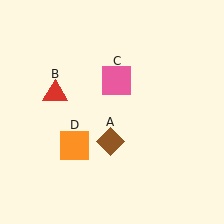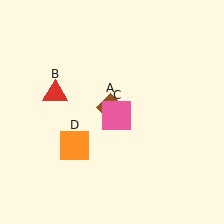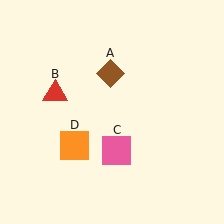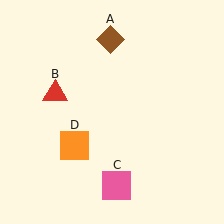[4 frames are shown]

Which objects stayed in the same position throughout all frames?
Red triangle (object B) and orange square (object D) remained stationary.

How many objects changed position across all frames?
2 objects changed position: brown diamond (object A), pink square (object C).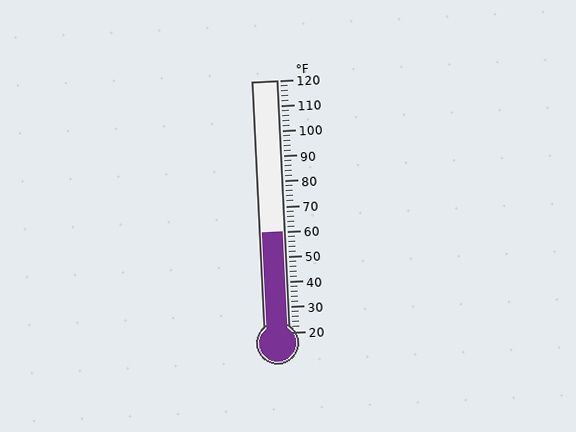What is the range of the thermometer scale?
The thermometer scale ranges from 20°F to 120°F.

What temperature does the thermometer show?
The thermometer shows approximately 60°F.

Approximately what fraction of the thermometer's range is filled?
The thermometer is filled to approximately 40% of its range.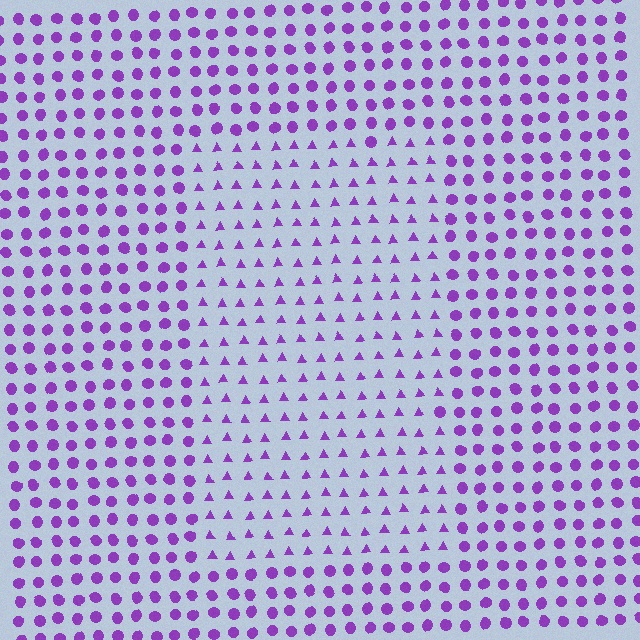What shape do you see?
I see a rectangle.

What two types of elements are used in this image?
The image uses triangles inside the rectangle region and circles outside it.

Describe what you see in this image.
The image is filled with small purple elements arranged in a uniform grid. A rectangle-shaped region contains triangles, while the surrounding area contains circles. The boundary is defined purely by the change in element shape.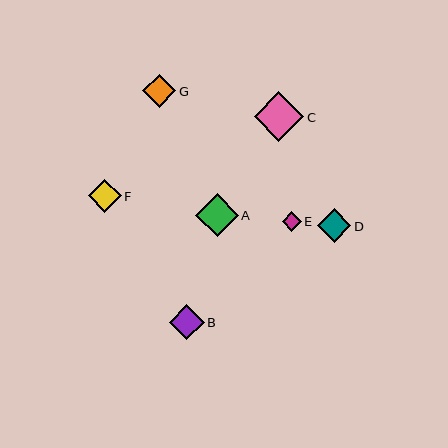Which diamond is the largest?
Diamond C is the largest with a size of approximately 50 pixels.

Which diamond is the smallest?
Diamond E is the smallest with a size of approximately 19 pixels.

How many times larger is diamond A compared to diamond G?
Diamond A is approximately 1.3 times the size of diamond G.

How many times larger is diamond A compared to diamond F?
Diamond A is approximately 1.3 times the size of diamond F.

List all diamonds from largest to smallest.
From largest to smallest: C, A, B, D, G, F, E.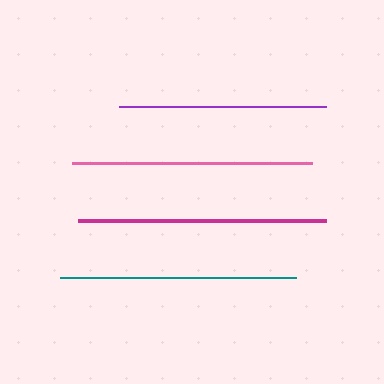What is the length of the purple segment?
The purple segment is approximately 208 pixels long.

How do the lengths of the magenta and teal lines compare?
The magenta and teal lines are approximately the same length.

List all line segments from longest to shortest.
From longest to shortest: magenta, pink, teal, purple.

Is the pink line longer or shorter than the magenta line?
The magenta line is longer than the pink line.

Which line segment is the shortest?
The purple line is the shortest at approximately 208 pixels.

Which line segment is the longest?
The magenta line is the longest at approximately 248 pixels.